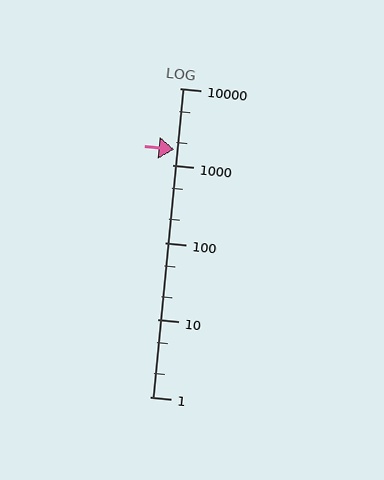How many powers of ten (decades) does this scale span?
The scale spans 4 decades, from 1 to 10000.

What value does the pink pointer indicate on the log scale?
The pointer indicates approximately 1600.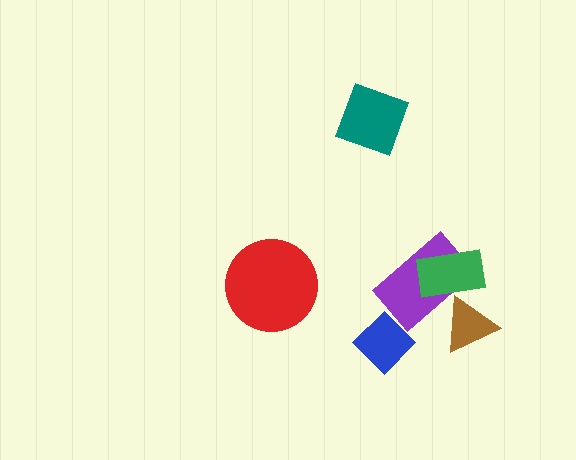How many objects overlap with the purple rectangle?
2 objects overlap with the purple rectangle.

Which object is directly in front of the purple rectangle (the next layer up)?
The brown triangle is directly in front of the purple rectangle.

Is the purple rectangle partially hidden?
Yes, it is partially covered by another shape.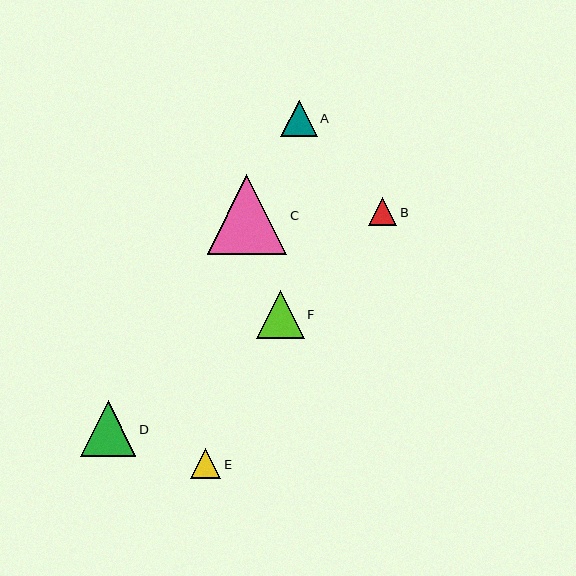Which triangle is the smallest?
Triangle B is the smallest with a size of approximately 28 pixels.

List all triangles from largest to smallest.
From largest to smallest: C, D, F, A, E, B.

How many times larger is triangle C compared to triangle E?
Triangle C is approximately 2.6 times the size of triangle E.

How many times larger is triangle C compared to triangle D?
Triangle C is approximately 1.4 times the size of triangle D.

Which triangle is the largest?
Triangle C is the largest with a size of approximately 80 pixels.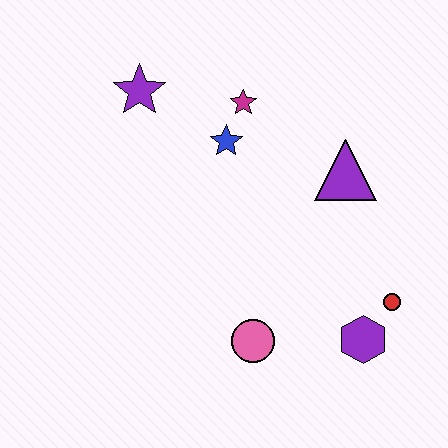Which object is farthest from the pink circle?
The purple star is farthest from the pink circle.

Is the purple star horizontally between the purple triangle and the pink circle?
No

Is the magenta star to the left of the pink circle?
Yes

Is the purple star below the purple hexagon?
No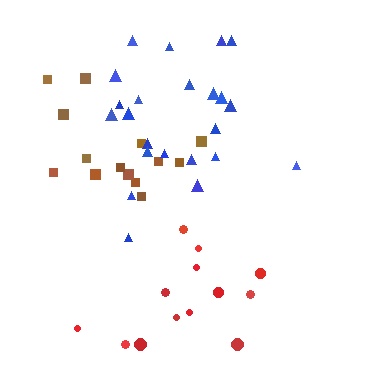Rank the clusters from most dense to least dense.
brown, blue, red.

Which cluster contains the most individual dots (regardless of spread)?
Blue (23).